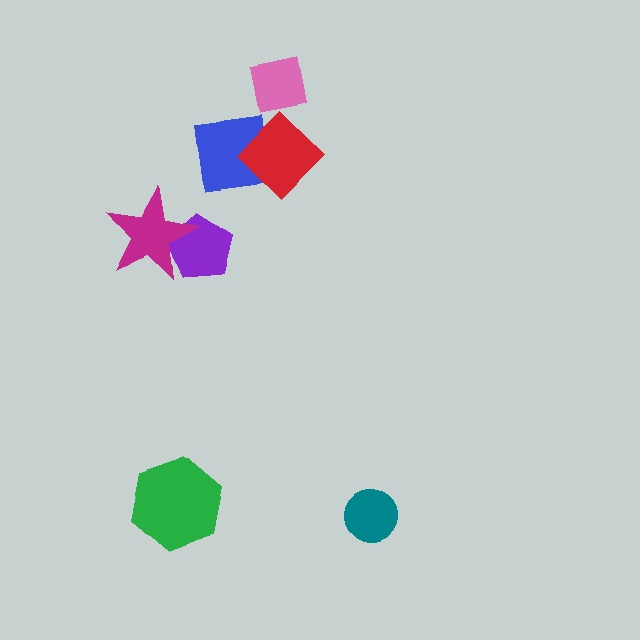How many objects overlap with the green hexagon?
0 objects overlap with the green hexagon.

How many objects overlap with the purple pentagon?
1 object overlaps with the purple pentagon.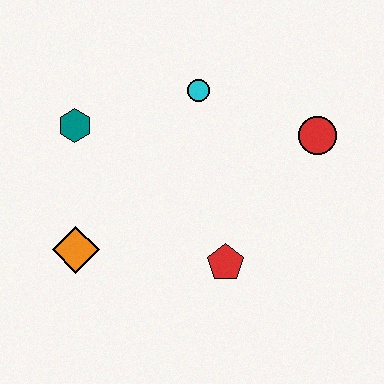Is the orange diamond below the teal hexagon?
Yes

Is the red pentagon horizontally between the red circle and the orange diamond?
Yes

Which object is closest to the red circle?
The cyan circle is closest to the red circle.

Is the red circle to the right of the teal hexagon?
Yes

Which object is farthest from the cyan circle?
The orange diamond is farthest from the cyan circle.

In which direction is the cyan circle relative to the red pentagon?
The cyan circle is above the red pentagon.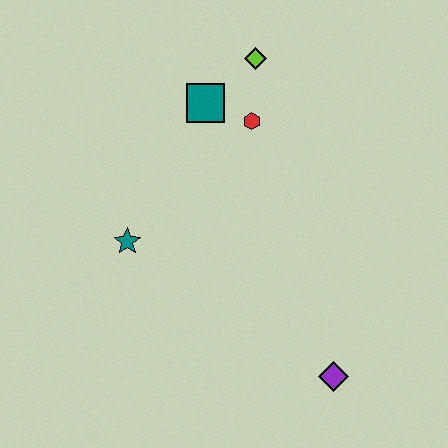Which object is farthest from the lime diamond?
The purple diamond is farthest from the lime diamond.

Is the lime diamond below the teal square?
No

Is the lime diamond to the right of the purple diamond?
No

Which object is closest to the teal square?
The red hexagon is closest to the teal square.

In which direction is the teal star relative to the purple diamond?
The teal star is to the left of the purple diamond.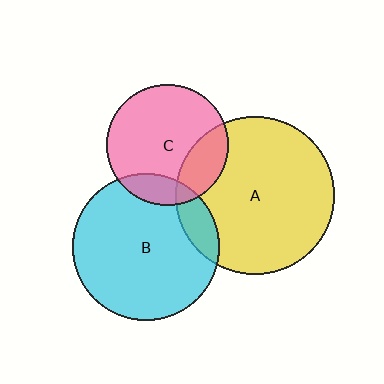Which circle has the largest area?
Circle A (yellow).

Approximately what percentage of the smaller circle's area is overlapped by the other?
Approximately 15%.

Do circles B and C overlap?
Yes.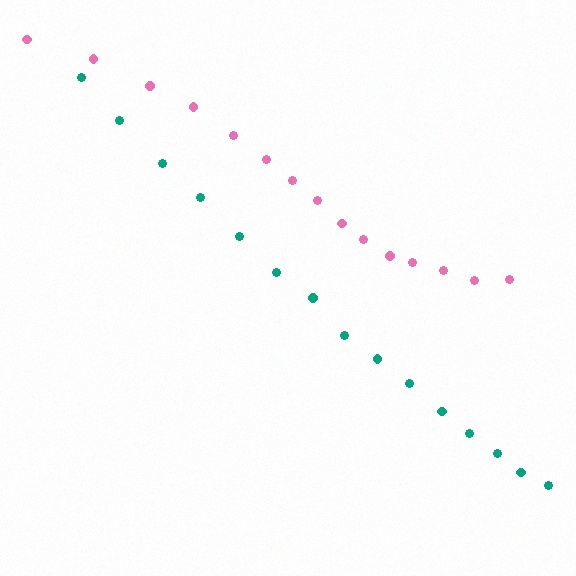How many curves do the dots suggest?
There are 2 distinct paths.